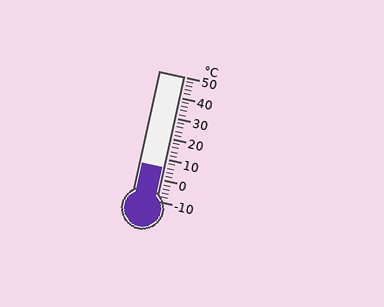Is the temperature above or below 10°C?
The temperature is below 10°C.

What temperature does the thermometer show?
The thermometer shows approximately 6°C.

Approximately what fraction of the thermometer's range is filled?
The thermometer is filled to approximately 25% of its range.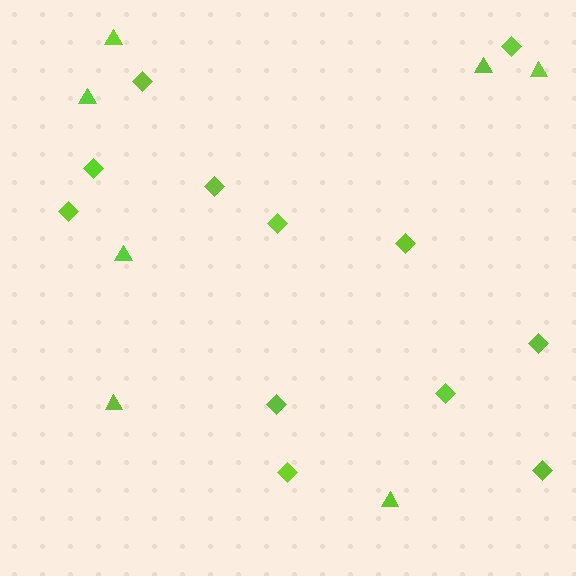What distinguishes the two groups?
There are 2 groups: one group of triangles (7) and one group of diamonds (12).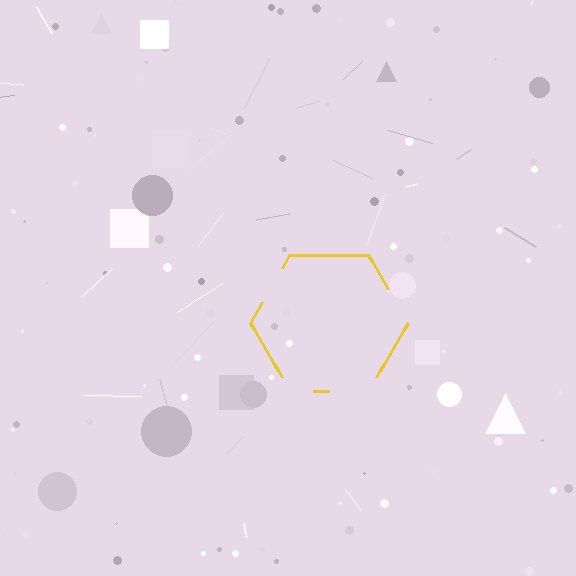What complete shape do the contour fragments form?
The contour fragments form a hexagon.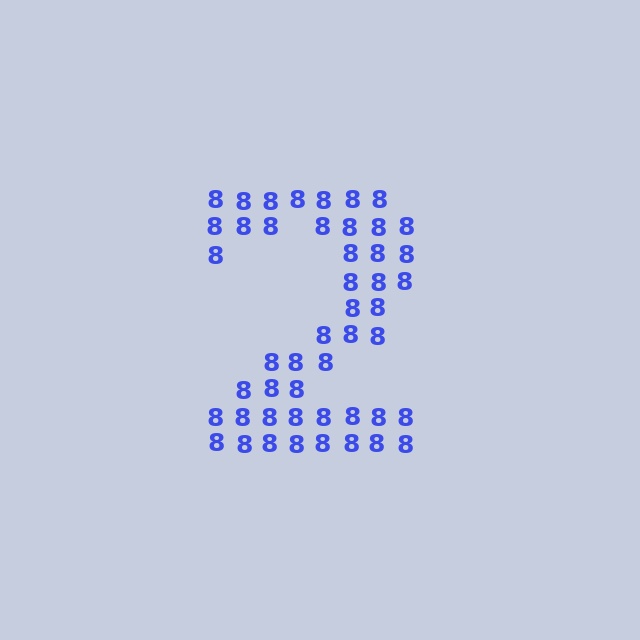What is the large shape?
The large shape is the digit 2.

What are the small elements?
The small elements are digit 8's.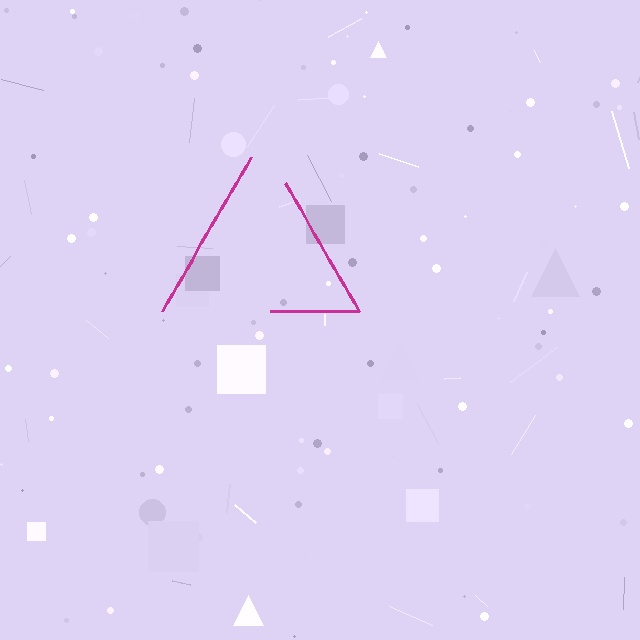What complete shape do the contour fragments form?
The contour fragments form a triangle.